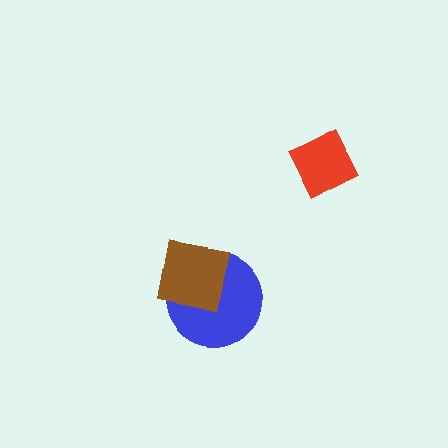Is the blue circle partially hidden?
Yes, it is partially covered by another shape.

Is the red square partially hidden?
No, no other shape covers it.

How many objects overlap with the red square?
0 objects overlap with the red square.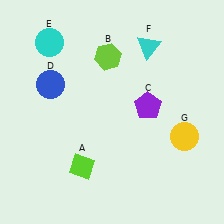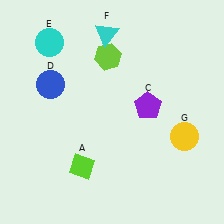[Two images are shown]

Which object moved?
The cyan triangle (F) moved left.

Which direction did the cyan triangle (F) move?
The cyan triangle (F) moved left.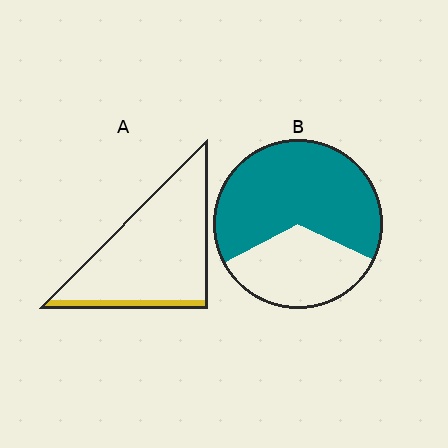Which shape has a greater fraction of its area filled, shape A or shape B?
Shape B.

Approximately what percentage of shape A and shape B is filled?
A is approximately 10% and B is approximately 65%.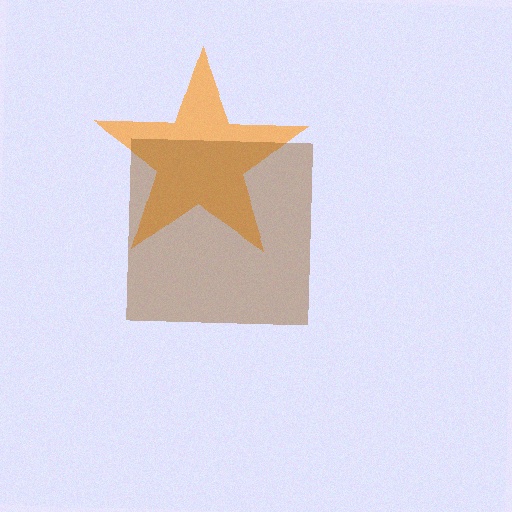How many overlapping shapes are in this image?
There are 2 overlapping shapes in the image.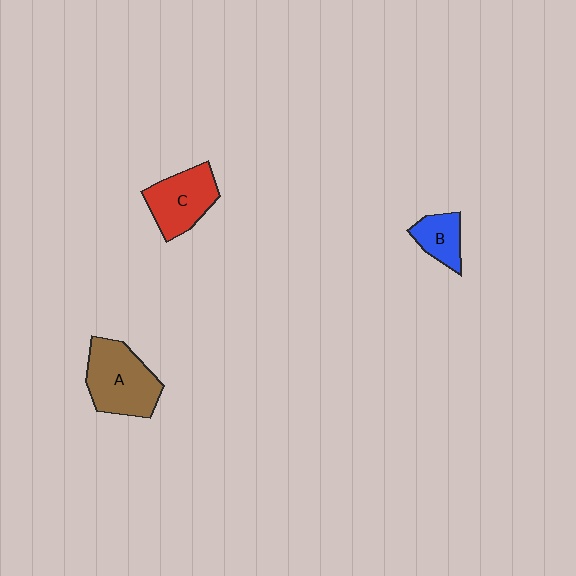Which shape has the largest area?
Shape A (brown).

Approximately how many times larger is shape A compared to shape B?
Approximately 2.1 times.